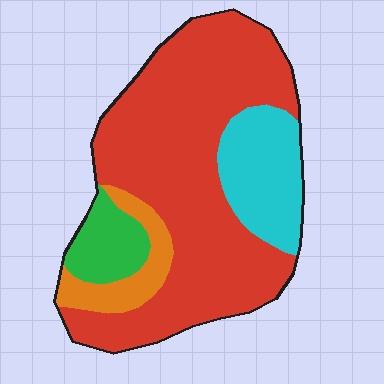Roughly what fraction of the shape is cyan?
Cyan takes up less than a sixth of the shape.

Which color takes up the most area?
Red, at roughly 65%.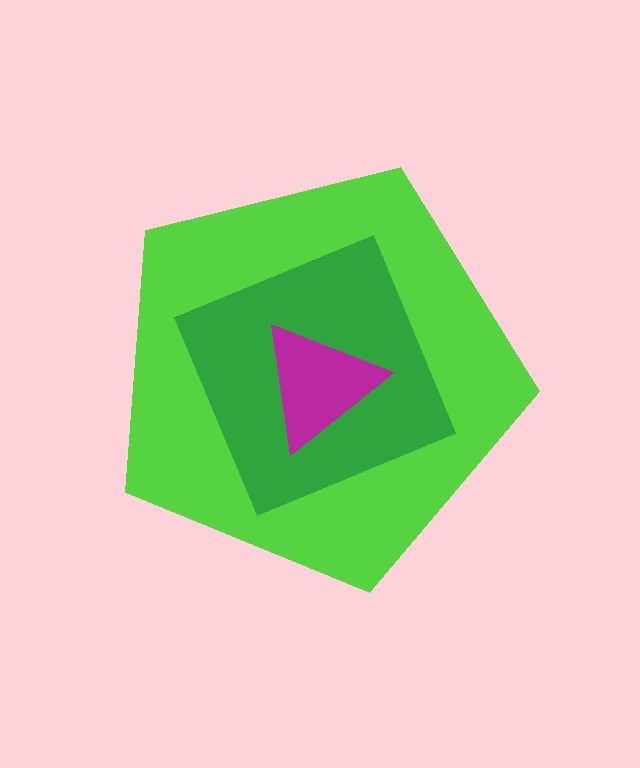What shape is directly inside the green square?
The magenta triangle.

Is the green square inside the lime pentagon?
Yes.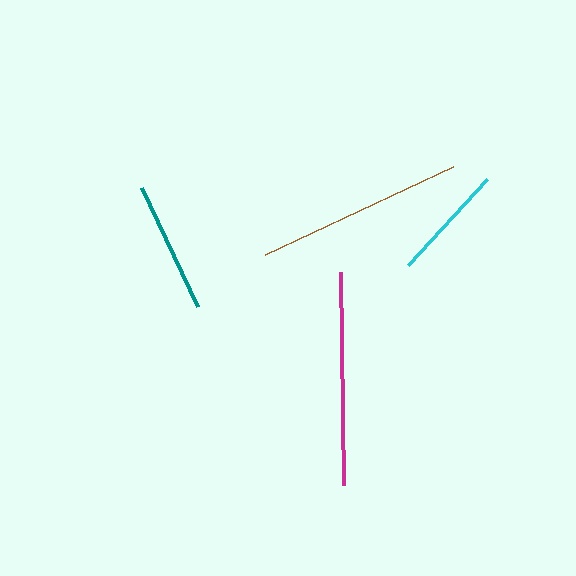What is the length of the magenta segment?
The magenta segment is approximately 213 pixels long.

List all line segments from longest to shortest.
From longest to shortest: magenta, brown, teal, cyan.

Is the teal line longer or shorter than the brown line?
The brown line is longer than the teal line.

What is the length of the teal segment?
The teal segment is approximately 132 pixels long.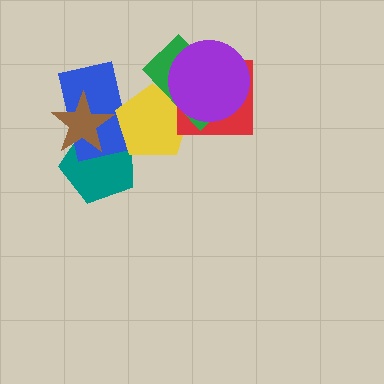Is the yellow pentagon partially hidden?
Yes, it is partially covered by another shape.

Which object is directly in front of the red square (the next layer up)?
The green rectangle is directly in front of the red square.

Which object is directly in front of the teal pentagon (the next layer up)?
The blue rectangle is directly in front of the teal pentagon.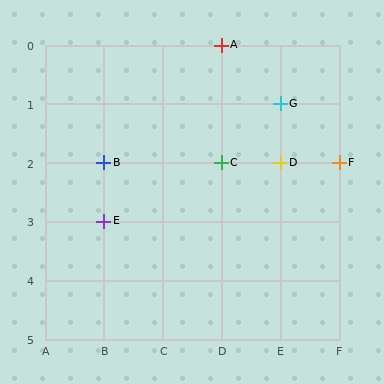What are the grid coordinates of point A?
Point A is at grid coordinates (D, 0).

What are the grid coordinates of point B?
Point B is at grid coordinates (B, 2).